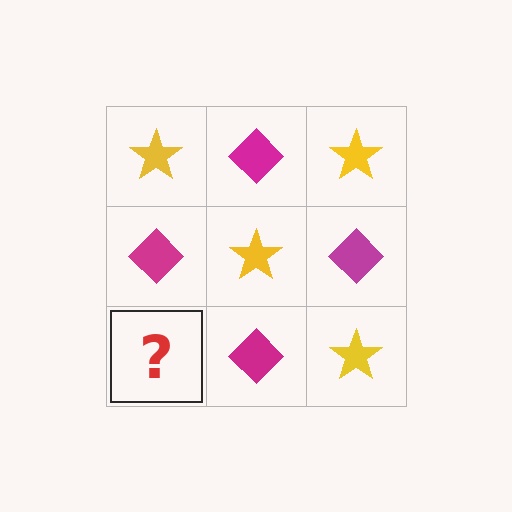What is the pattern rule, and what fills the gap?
The rule is that it alternates yellow star and magenta diamond in a checkerboard pattern. The gap should be filled with a yellow star.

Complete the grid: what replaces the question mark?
The question mark should be replaced with a yellow star.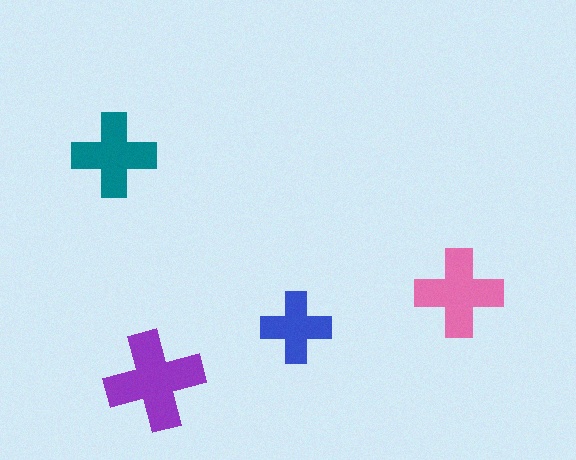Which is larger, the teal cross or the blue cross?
The teal one.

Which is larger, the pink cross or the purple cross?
The purple one.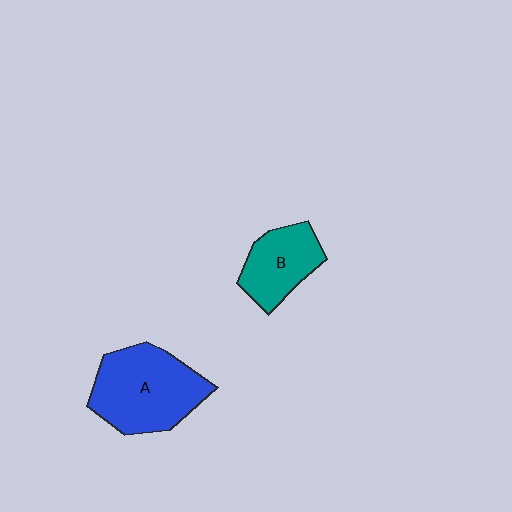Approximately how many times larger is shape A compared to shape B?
Approximately 1.7 times.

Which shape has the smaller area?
Shape B (teal).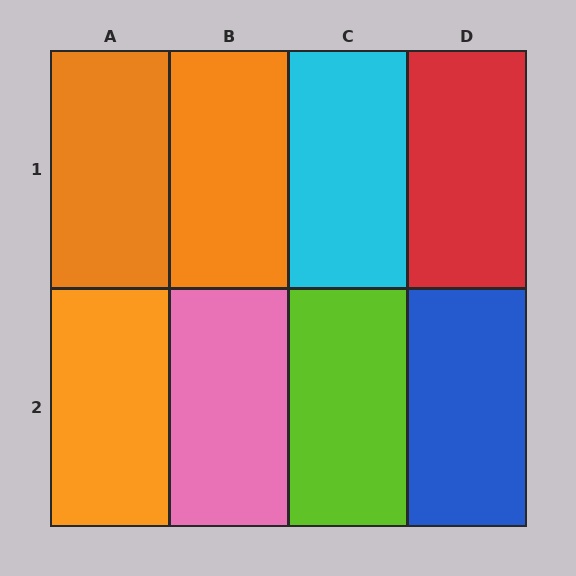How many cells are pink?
1 cell is pink.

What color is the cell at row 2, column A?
Orange.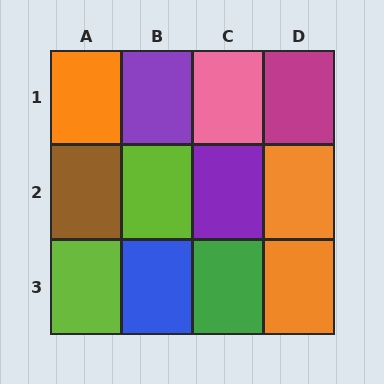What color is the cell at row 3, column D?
Orange.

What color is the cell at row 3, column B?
Blue.